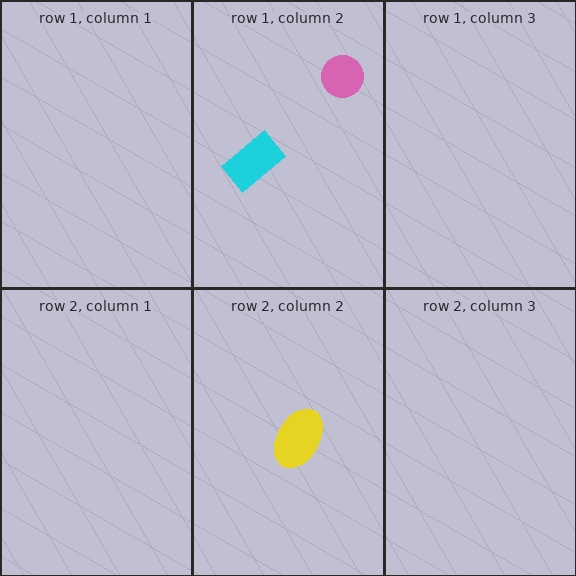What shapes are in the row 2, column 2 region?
The yellow ellipse.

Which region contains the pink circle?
The row 1, column 2 region.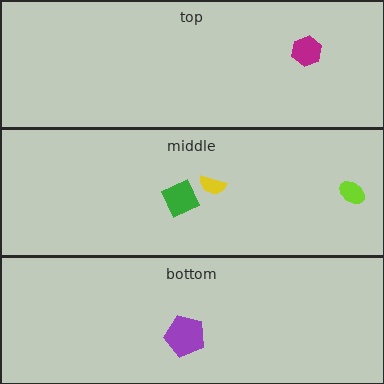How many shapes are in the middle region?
3.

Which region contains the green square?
The middle region.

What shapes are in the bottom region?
The purple pentagon.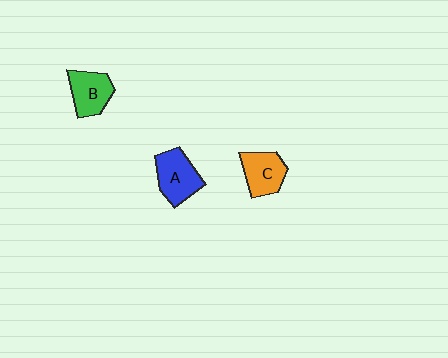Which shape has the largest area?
Shape A (blue).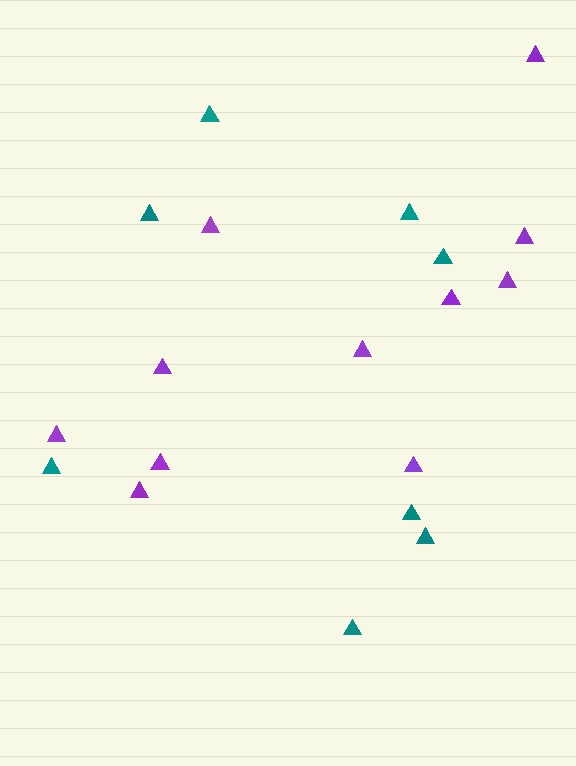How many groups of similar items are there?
There are 2 groups: one group of purple triangles (11) and one group of teal triangles (8).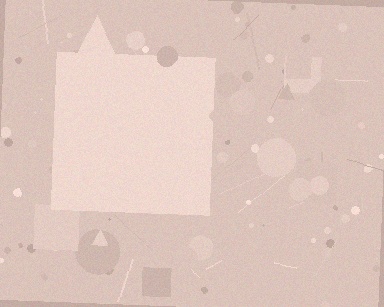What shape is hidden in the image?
A square is hidden in the image.